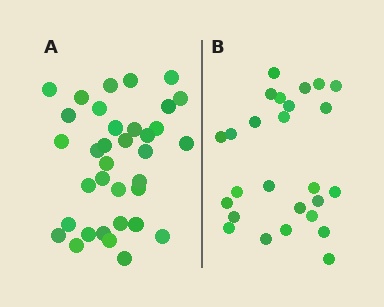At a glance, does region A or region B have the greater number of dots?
Region A (the left region) has more dots.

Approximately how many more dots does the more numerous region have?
Region A has roughly 8 or so more dots than region B.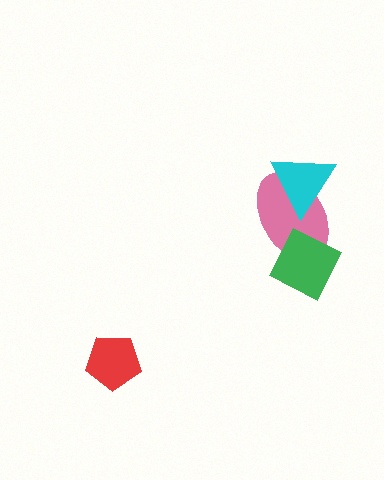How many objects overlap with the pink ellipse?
2 objects overlap with the pink ellipse.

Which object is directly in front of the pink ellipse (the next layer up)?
The cyan triangle is directly in front of the pink ellipse.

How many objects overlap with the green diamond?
1 object overlaps with the green diamond.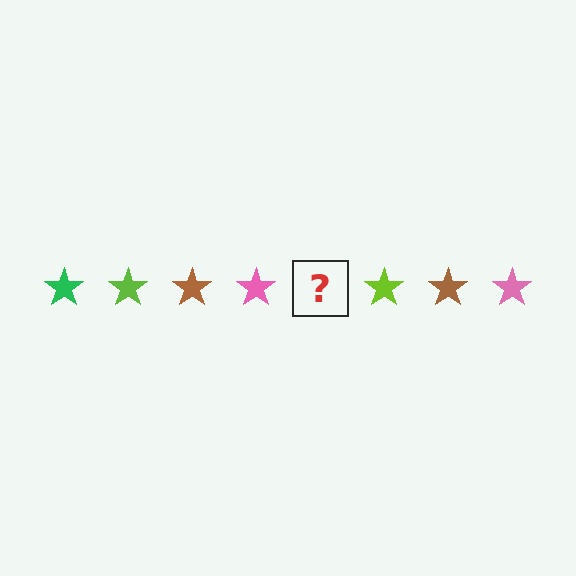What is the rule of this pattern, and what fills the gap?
The rule is that the pattern cycles through green, lime, brown, pink stars. The gap should be filled with a green star.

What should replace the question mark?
The question mark should be replaced with a green star.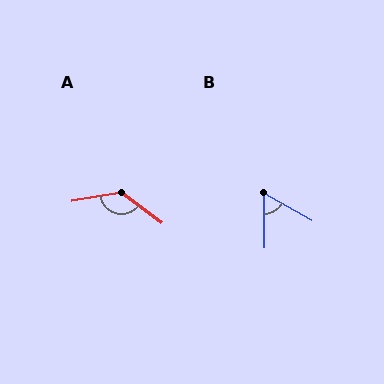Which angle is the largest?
A, at approximately 134 degrees.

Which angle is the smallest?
B, at approximately 60 degrees.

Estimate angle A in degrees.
Approximately 134 degrees.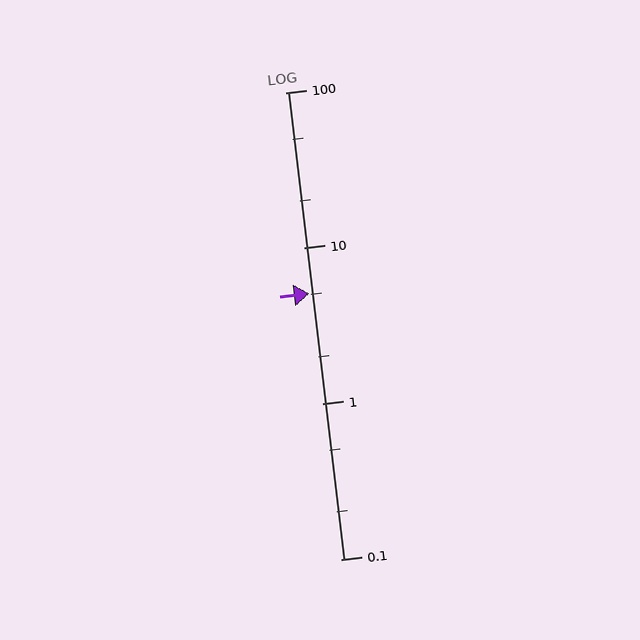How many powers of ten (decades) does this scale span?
The scale spans 3 decades, from 0.1 to 100.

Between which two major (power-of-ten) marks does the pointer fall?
The pointer is between 1 and 10.